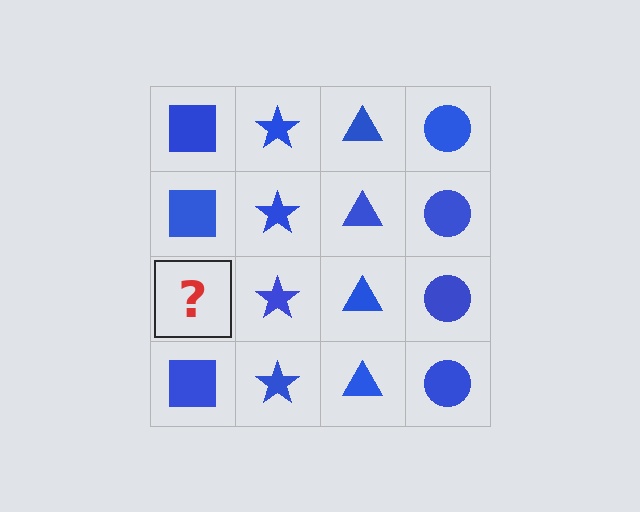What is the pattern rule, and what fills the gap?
The rule is that each column has a consistent shape. The gap should be filled with a blue square.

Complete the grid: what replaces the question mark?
The question mark should be replaced with a blue square.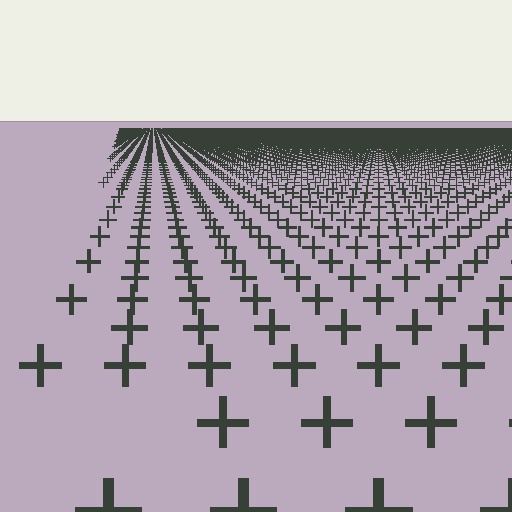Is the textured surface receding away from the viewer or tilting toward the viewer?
The surface is receding away from the viewer. Texture elements get smaller and denser toward the top.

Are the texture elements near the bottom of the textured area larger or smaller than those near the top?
Larger. Near the bottom, elements are closer to the viewer and appear at a bigger on-screen size.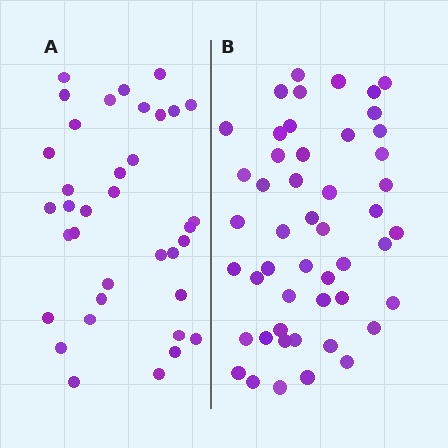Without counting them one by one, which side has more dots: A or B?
Region B (the right region) has more dots.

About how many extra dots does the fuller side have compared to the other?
Region B has approximately 15 more dots than region A.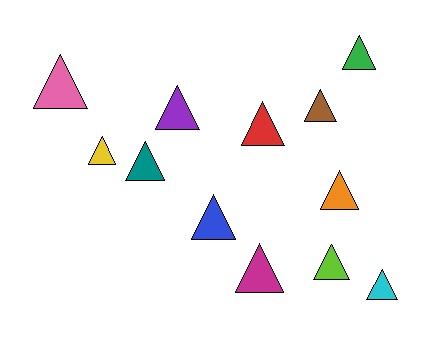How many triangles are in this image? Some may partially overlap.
There are 12 triangles.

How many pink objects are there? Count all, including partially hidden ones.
There is 1 pink object.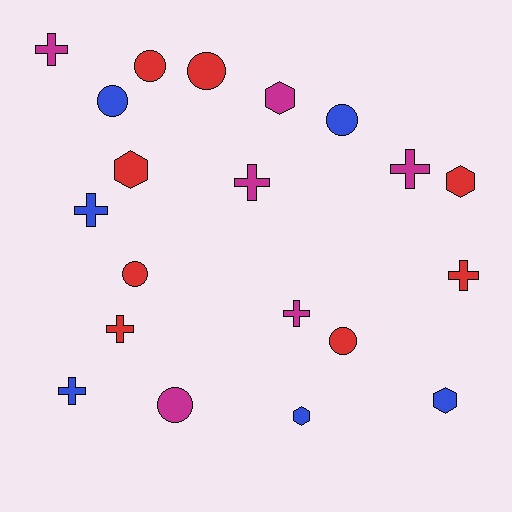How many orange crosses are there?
There are no orange crosses.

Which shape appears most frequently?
Cross, with 8 objects.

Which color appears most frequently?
Red, with 8 objects.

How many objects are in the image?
There are 20 objects.